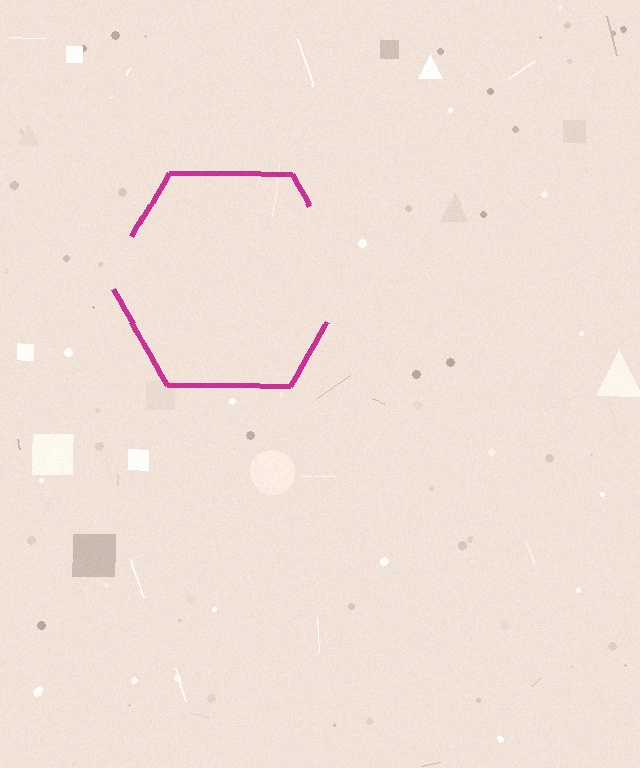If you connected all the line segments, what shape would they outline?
They would outline a hexagon.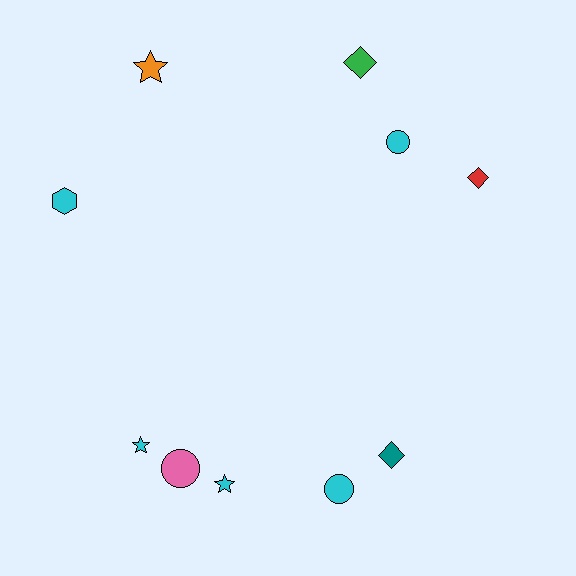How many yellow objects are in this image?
There are no yellow objects.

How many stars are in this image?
There are 3 stars.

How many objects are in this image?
There are 10 objects.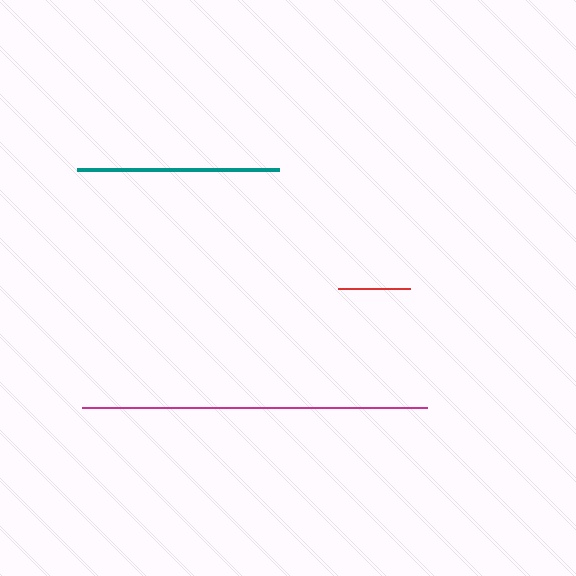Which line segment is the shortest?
The red line is the shortest at approximately 72 pixels.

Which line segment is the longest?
The magenta line is the longest at approximately 346 pixels.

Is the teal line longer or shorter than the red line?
The teal line is longer than the red line.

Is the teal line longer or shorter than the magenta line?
The magenta line is longer than the teal line.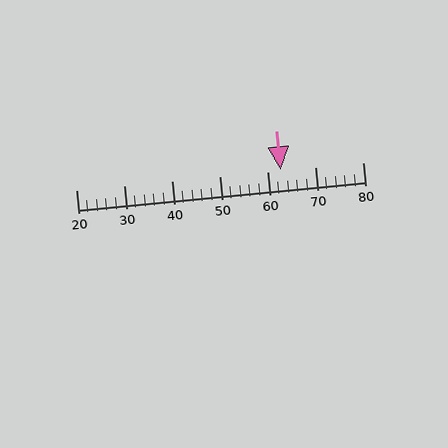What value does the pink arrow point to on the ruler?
The pink arrow points to approximately 63.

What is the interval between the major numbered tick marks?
The major tick marks are spaced 10 units apart.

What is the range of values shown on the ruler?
The ruler shows values from 20 to 80.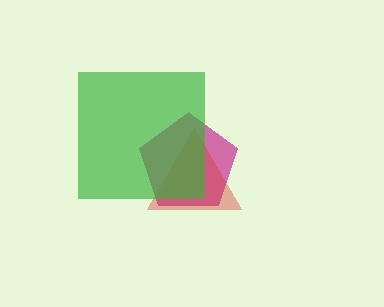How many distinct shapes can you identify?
There are 3 distinct shapes: a magenta pentagon, a red triangle, a green square.